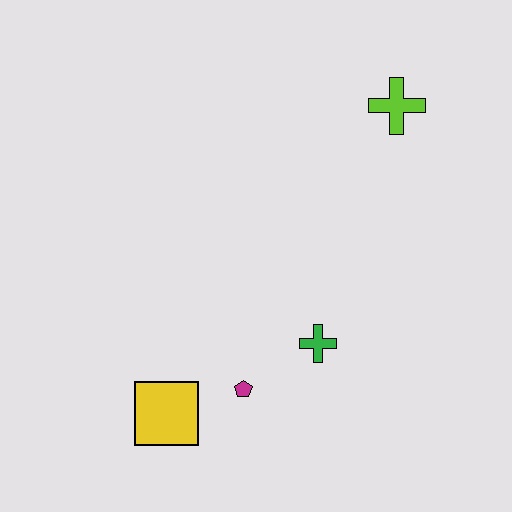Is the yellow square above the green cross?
No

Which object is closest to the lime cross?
The green cross is closest to the lime cross.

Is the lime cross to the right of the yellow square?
Yes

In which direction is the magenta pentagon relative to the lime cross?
The magenta pentagon is below the lime cross.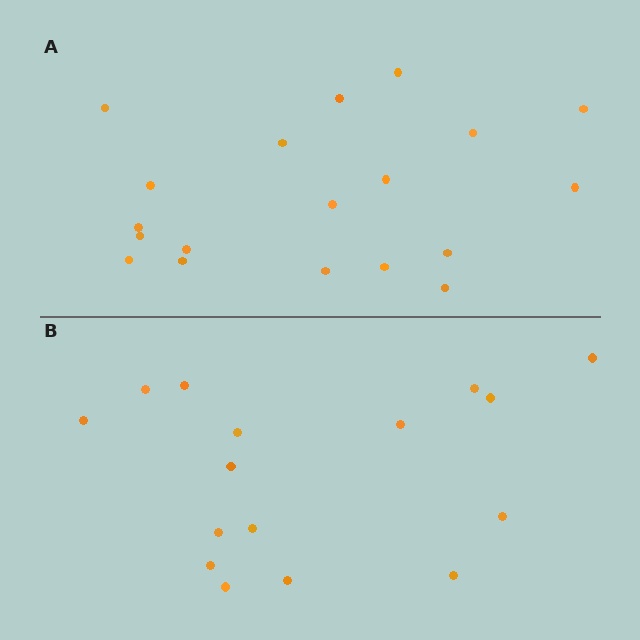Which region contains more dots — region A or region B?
Region A (the top region) has more dots.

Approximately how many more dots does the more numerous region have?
Region A has just a few more — roughly 2 or 3 more dots than region B.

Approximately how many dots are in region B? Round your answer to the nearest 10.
About 20 dots. (The exact count is 16, which rounds to 20.)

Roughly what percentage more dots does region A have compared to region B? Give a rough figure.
About 20% more.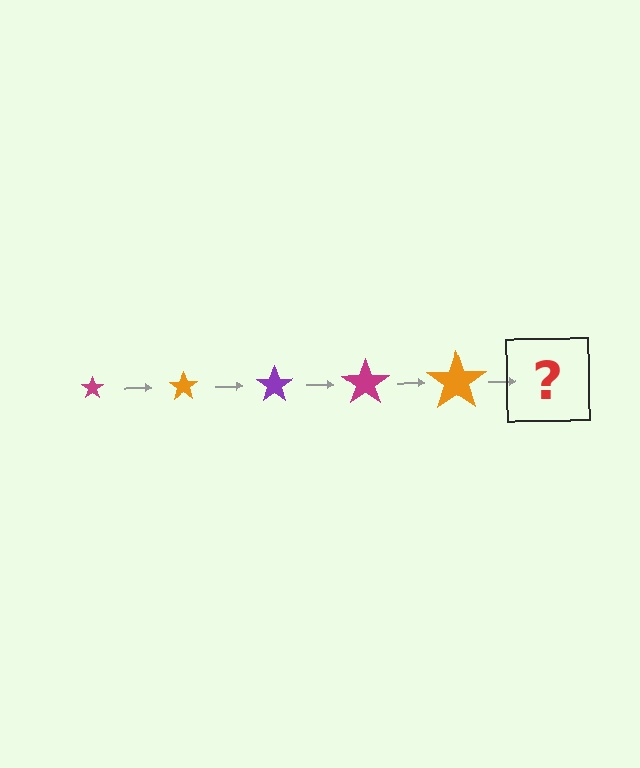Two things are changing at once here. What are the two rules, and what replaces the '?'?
The two rules are that the star grows larger each step and the color cycles through magenta, orange, and purple. The '?' should be a purple star, larger than the previous one.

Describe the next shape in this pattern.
It should be a purple star, larger than the previous one.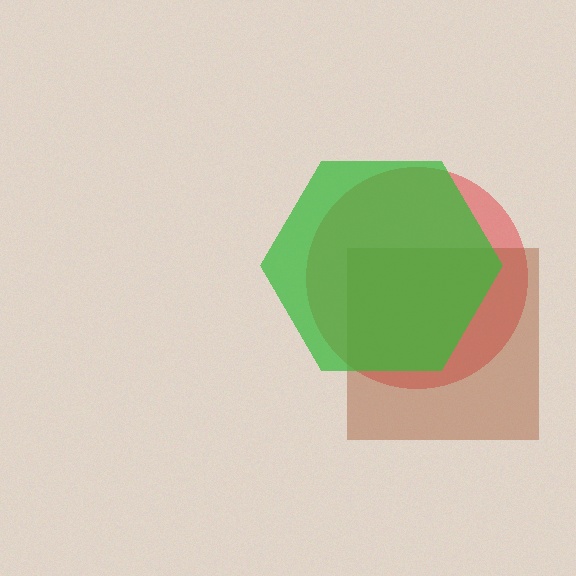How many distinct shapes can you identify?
There are 3 distinct shapes: a red circle, a brown square, a green hexagon.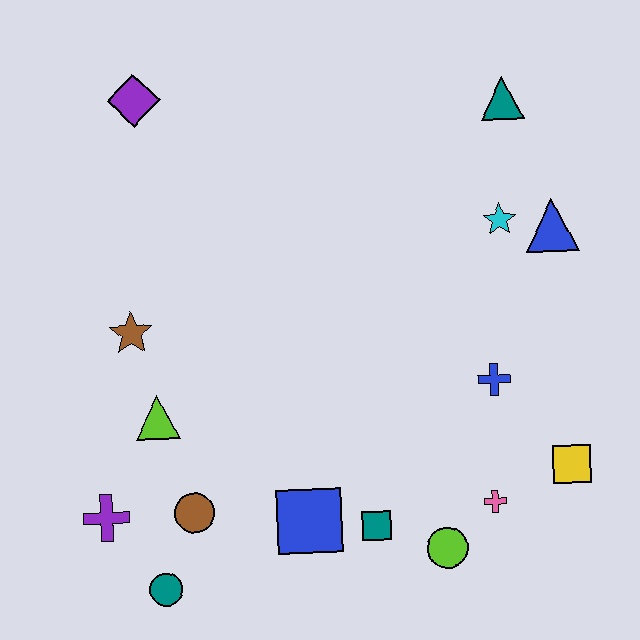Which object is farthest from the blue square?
The teal triangle is farthest from the blue square.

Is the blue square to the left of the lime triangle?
No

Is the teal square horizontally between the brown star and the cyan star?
Yes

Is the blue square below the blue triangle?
Yes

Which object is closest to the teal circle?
The brown circle is closest to the teal circle.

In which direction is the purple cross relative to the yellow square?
The purple cross is to the left of the yellow square.